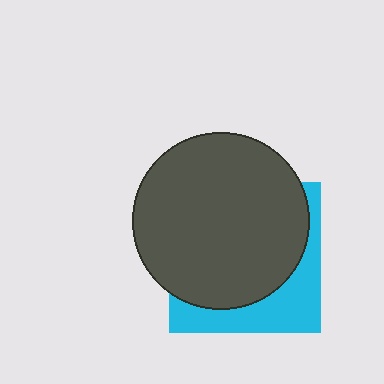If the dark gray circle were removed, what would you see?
You would see the complete cyan square.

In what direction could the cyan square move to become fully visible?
The cyan square could move toward the lower-right. That would shift it out from behind the dark gray circle entirely.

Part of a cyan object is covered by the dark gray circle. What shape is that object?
It is a square.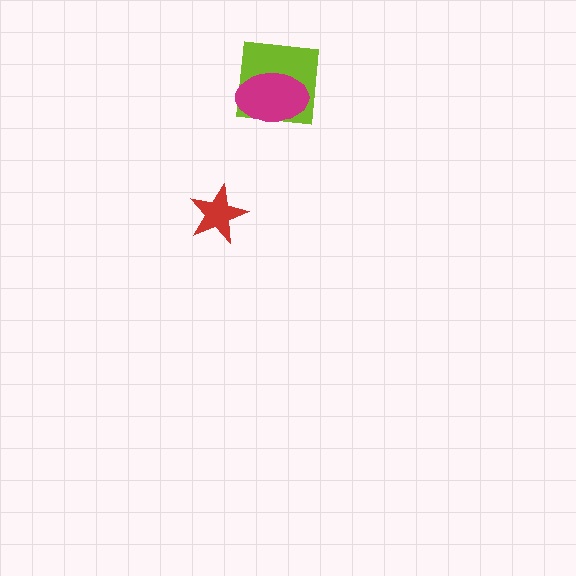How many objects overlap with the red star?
0 objects overlap with the red star.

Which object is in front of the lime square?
The magenta ellipse is in front of the lime square.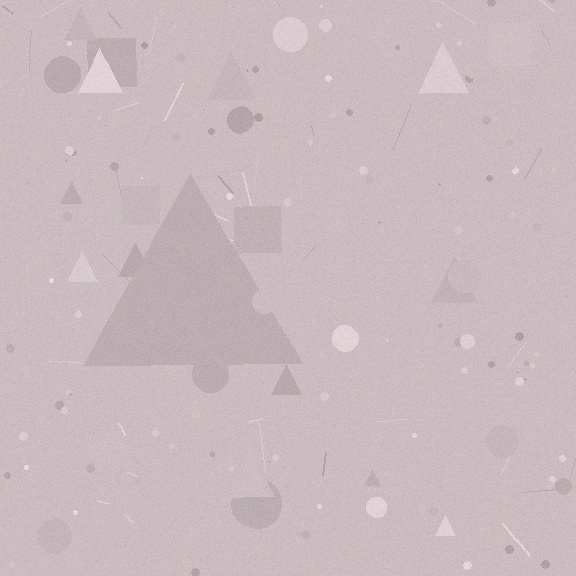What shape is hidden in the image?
A triangle is hidden in the image.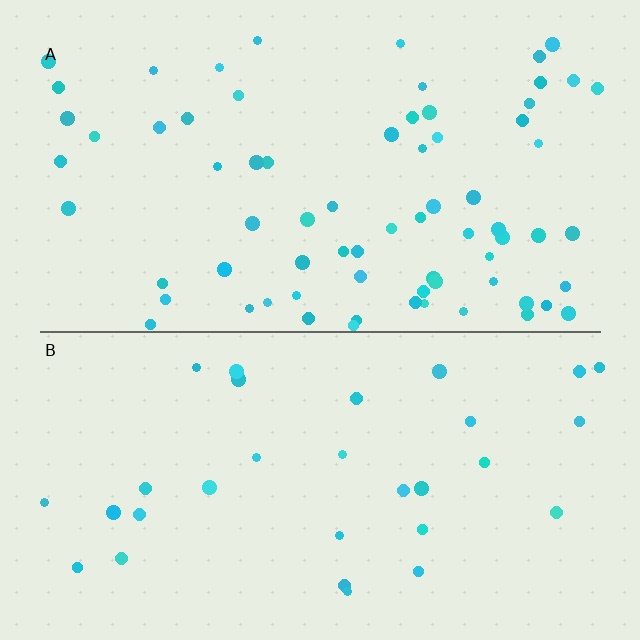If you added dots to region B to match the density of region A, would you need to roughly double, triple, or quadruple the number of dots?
Approximately double.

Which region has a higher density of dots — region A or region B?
A (the top).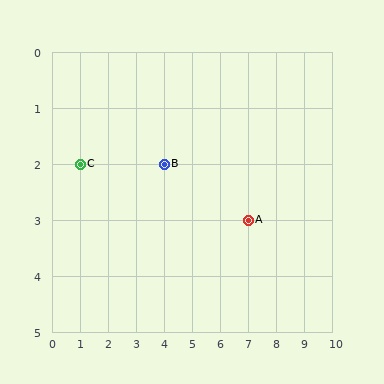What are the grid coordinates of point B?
Point B is at grid coordinates (4, 2).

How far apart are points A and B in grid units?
Points A and B are 3 columns and 1 row apart (about 3.2 grid units diagonally).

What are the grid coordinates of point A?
Point A is at grid coordinates (7, 3).